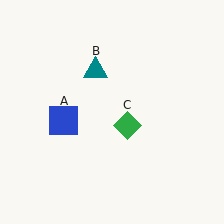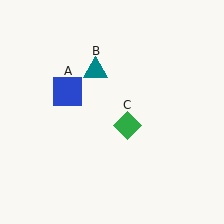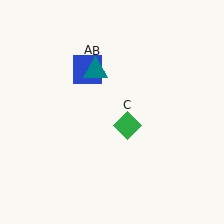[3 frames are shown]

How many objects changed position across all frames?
1 object changed position: blue square (object A).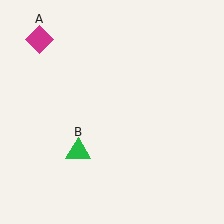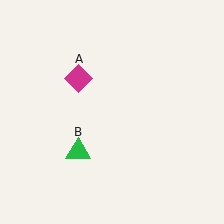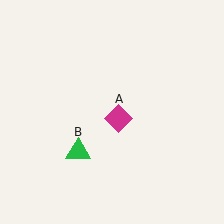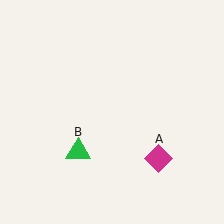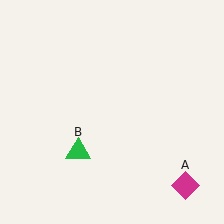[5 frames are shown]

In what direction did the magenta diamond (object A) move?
The magenta diamond (object A) moved down and to the right.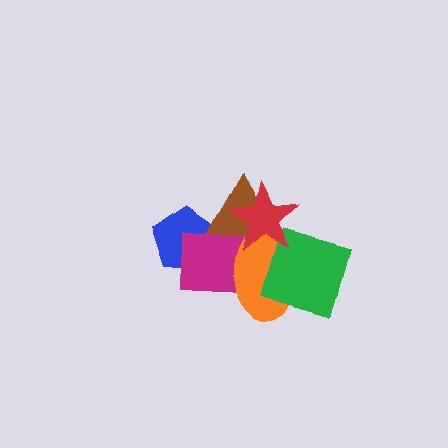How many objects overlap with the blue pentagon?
2 objects overlap with the blue pentagon.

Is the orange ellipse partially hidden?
Yes, it is partially covered by another shape.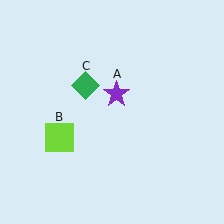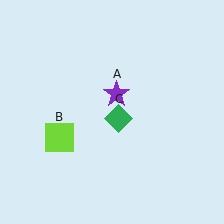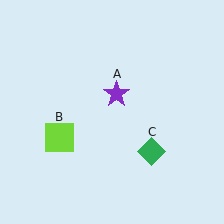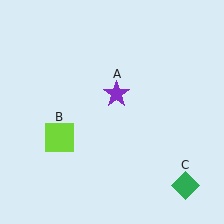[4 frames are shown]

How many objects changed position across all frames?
1 object changed position: green diamond (object C).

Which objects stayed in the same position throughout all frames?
Purple star (object A) and lime square (object B) remained stationary.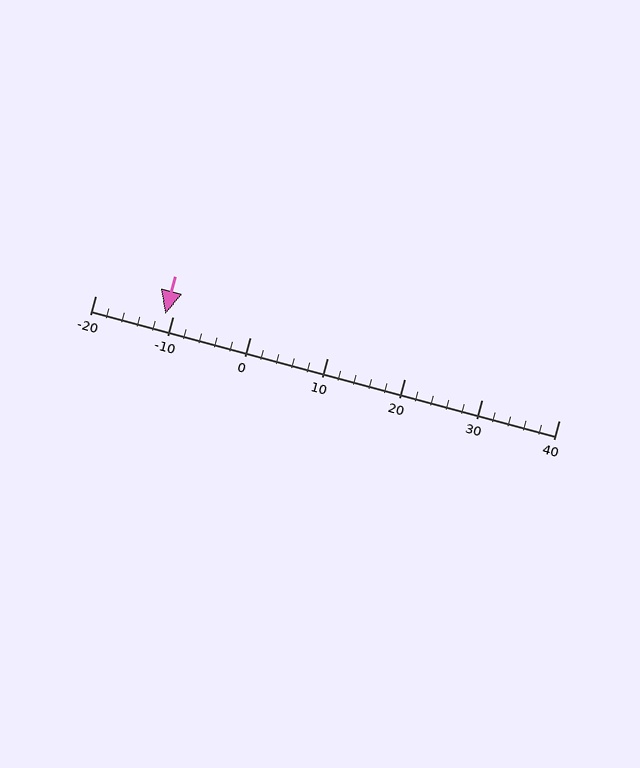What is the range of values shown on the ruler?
The ruler shows values from -20 to 40.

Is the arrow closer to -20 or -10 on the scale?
The arrow is closer to -10.